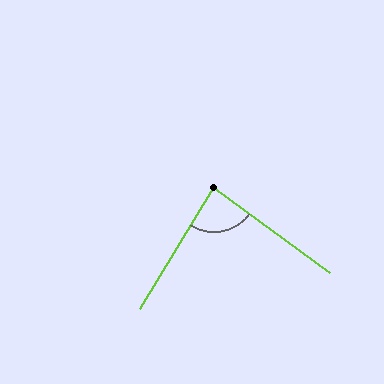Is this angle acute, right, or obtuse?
It is approximately a right angle.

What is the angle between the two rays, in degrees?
Approximately 85 degrees.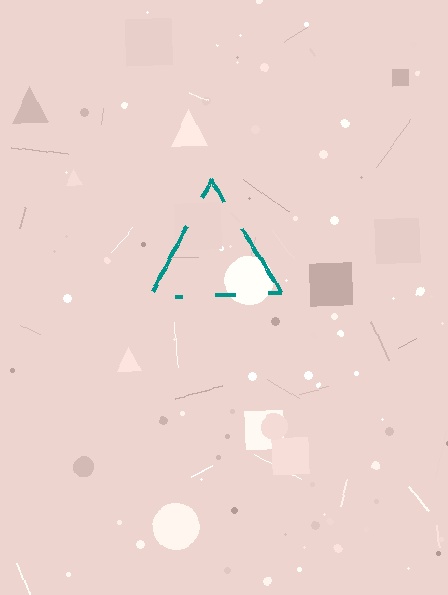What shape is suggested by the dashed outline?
The dashed outline suggests a triangle.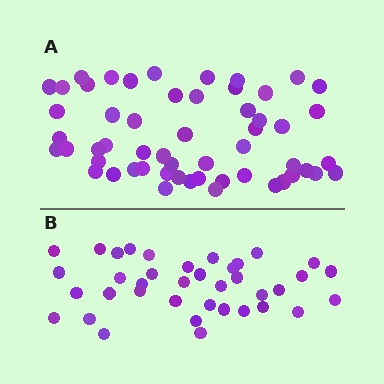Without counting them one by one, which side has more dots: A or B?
Region A (the top region) has more dots.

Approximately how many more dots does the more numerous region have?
Region A has approximately 15 more dots than region B.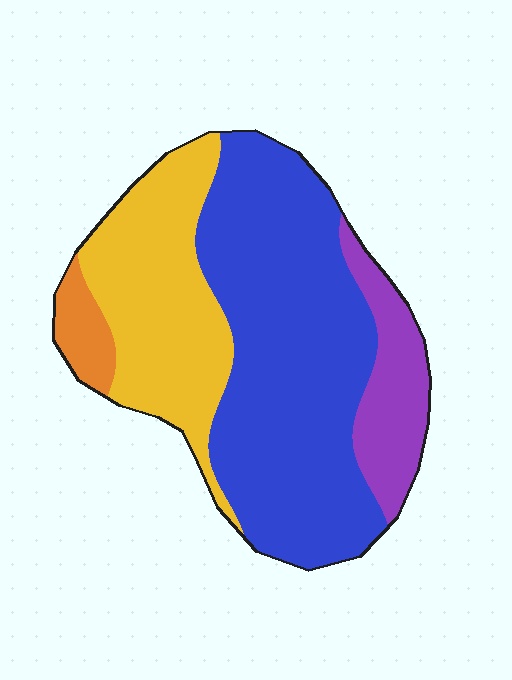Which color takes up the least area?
Orange, at roughly 5%.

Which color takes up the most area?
Blue, at roughly 55%.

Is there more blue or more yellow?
Blue.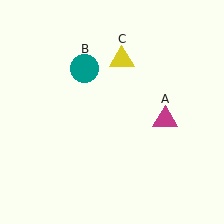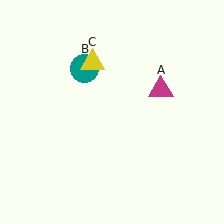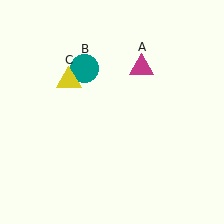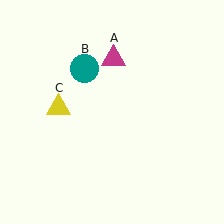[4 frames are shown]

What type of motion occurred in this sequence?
The magenta triangle (object A), yellow triangle (object C) rotated counterclockwise around the center of the scene.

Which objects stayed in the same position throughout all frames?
Teal circle (object B) remained stationary.